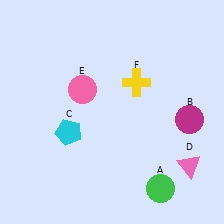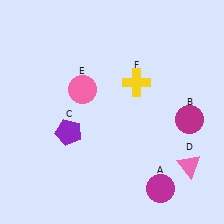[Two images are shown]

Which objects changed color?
A changed from green to magenta. C changed from cyan to purple.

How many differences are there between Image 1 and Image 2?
There are 2 differences between the two images.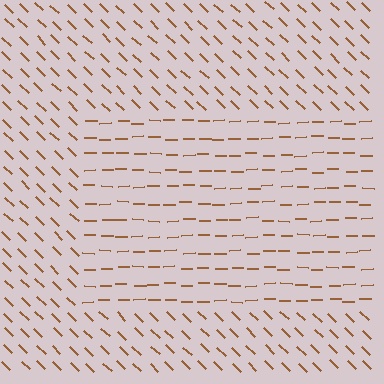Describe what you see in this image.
The image is filled with small brown line segments. A rectangle region in the image has lines oriented differently from the surrounding lines, creating a visible texture boundary.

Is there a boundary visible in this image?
Yes, there is a texture boundary formed by a change in line orientation.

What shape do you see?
I see a rectangle.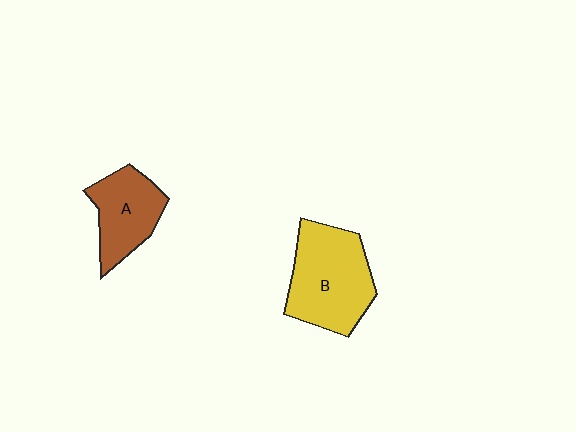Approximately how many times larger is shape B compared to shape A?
Approximately 1.5 times.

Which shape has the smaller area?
Shape A (brown).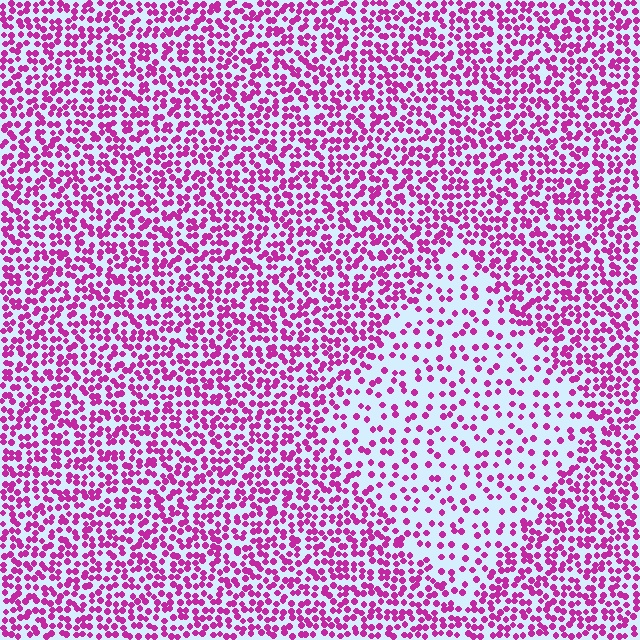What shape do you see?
I see a diamond.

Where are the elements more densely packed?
The elements are more densely packed outside the diamond boundary.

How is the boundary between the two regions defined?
The boundary is defined by a change in element density (approximately 2.2x ratio). All elements are the same color, size, and shape.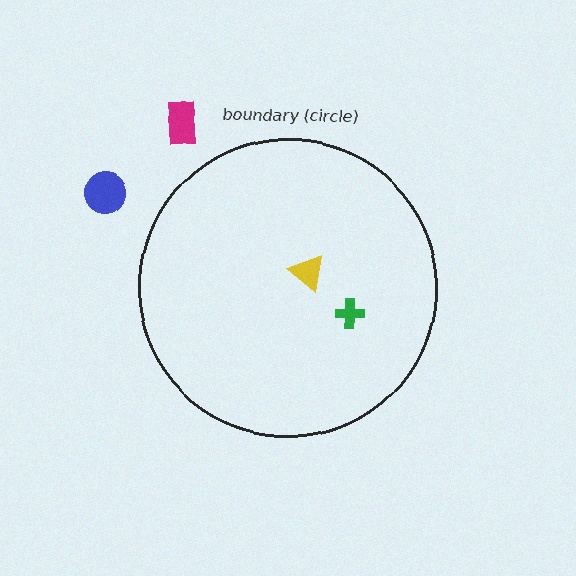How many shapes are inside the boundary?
2 inside, 2 outside.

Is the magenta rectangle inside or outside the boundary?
Outside.